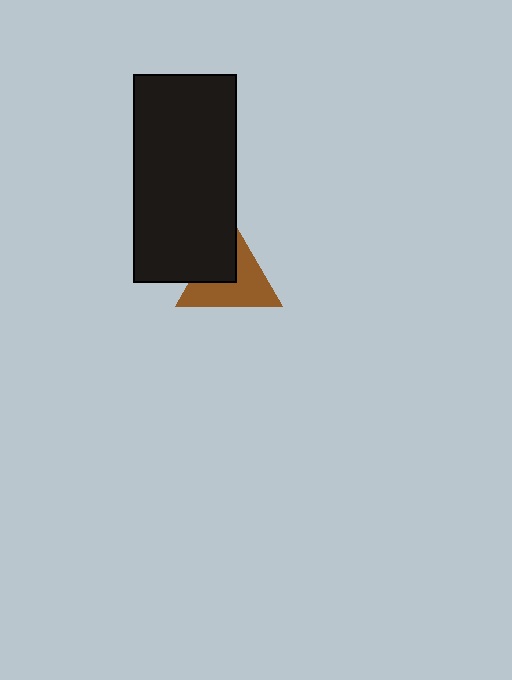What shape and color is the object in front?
The object in front is a black rectangle.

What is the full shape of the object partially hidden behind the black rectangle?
The partially hidden object is a brown triangle.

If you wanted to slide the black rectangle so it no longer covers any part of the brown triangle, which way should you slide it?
Slide it toward the upper-left — that is the most direct way to separate the two shapes.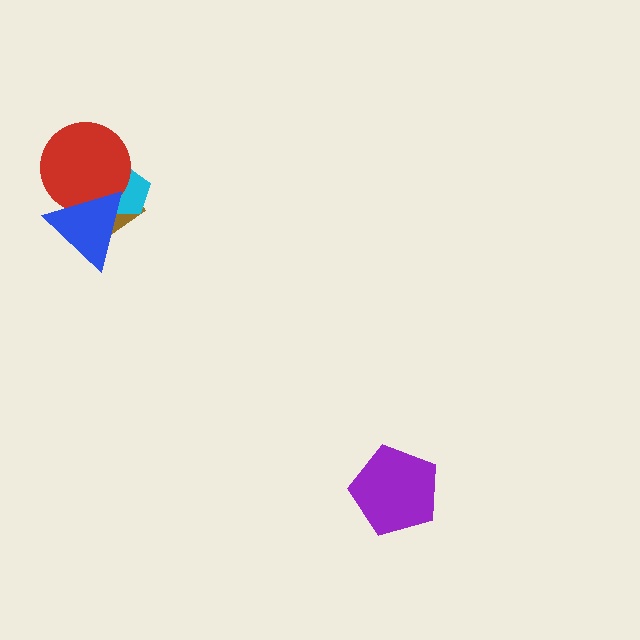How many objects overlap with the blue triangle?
3 objects overlap with the blue triangle.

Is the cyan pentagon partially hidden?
Yes, it is partially covered by another shape.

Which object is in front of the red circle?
The blue triangle is in front of the red circle.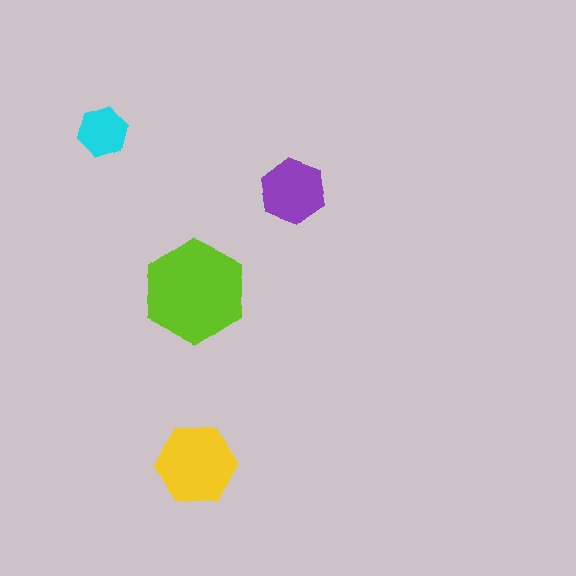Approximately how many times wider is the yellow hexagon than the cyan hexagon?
About 1.5 times wider.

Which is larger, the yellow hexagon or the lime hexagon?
The lime one.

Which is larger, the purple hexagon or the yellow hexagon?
The yellow one.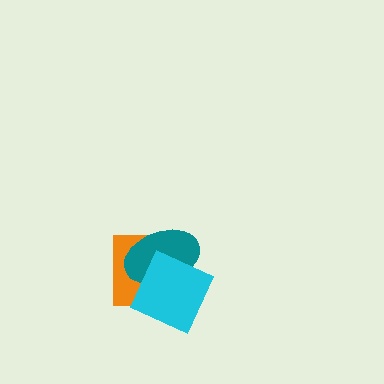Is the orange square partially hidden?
Yes, it is partially covered by another shape.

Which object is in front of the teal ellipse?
The cyan diamond is in front of the teal ellipse.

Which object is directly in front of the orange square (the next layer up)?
The teal ellipse is directly in front of the orange square.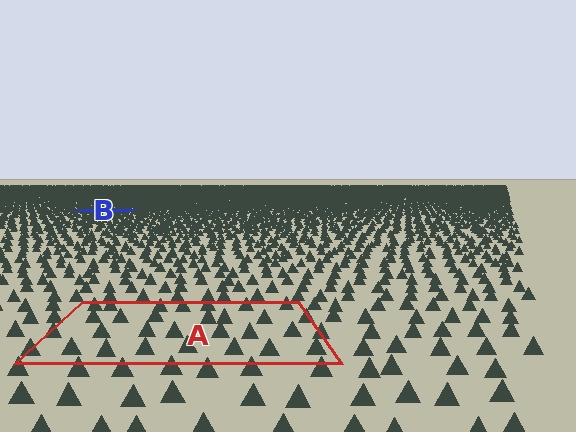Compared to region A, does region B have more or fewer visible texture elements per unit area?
Region B has more texture elements per unit area — they are packed more densely because it is farther away.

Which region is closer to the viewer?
Region A is closer. The texture elements there are larger and more spread out.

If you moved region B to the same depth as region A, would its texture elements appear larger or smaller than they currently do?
They would appear larger. At a closer depth, the same texture elements are projected at a bigger on-screen size.